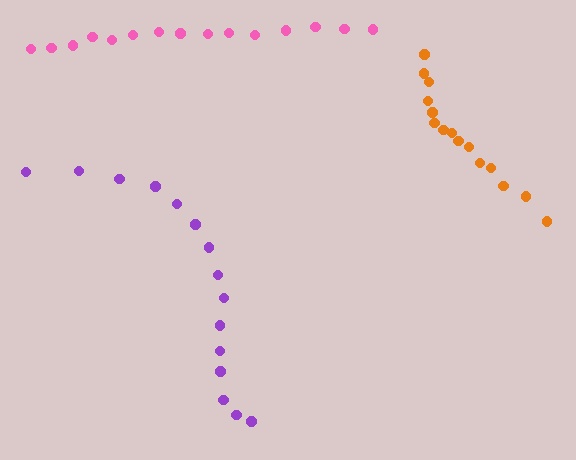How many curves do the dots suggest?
There are 3 distinct paths.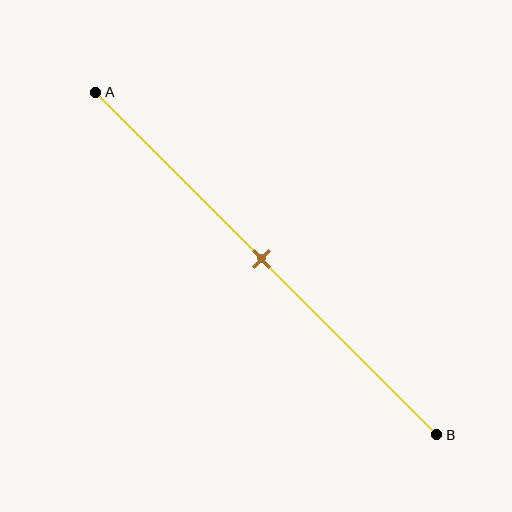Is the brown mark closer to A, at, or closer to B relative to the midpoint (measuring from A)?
The brown mark is approximately at the midpoint of segment AB.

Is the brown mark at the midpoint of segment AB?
Yes, the mark is approximately at the midpoint.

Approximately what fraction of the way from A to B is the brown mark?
The brown mark is approximately 50% of the way from A to B.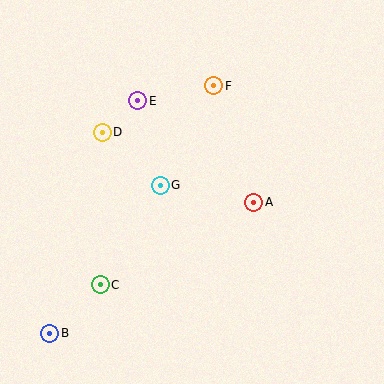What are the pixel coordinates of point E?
Point E is at (138, 101).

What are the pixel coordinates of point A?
Point A is at (254, 202).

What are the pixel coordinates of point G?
Point G is at (160, 185).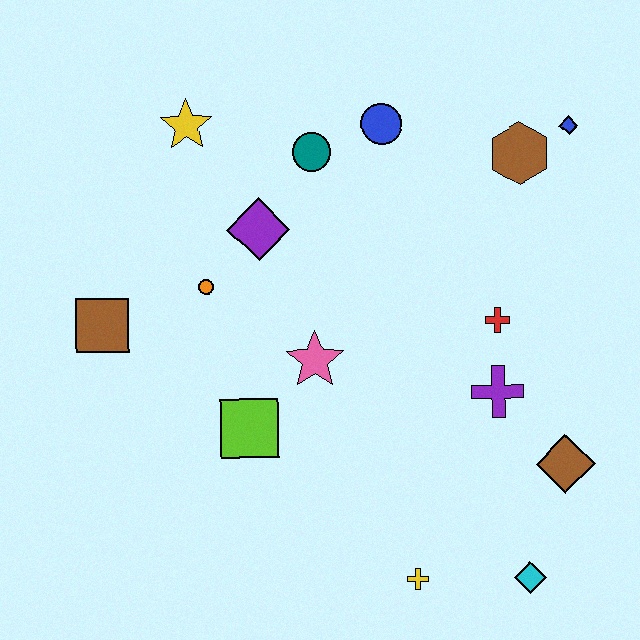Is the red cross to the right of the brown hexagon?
No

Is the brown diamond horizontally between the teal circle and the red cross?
No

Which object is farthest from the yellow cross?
The yellow star is farthest from the yellow cross.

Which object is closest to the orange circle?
The purple diamond is closest to the orange circle.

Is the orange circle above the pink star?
Yes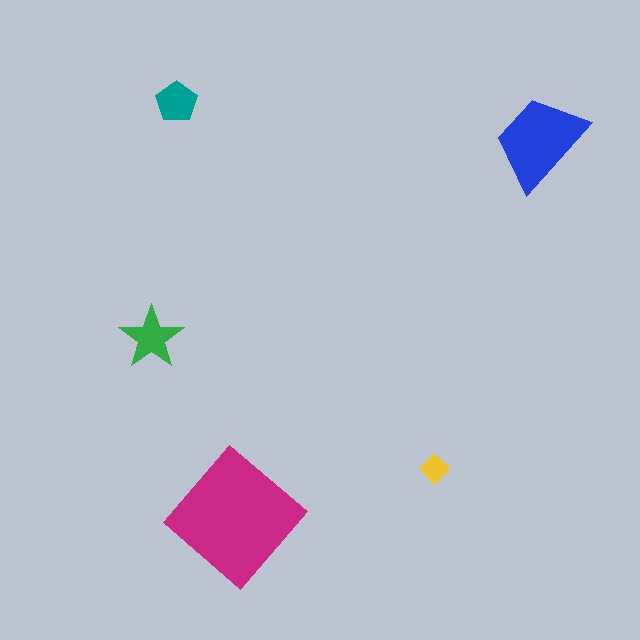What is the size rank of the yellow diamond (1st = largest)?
5th.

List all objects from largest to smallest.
The magenta diamond, the blue trapezoid, the green star, the teal pentagon, the yellow diamond.